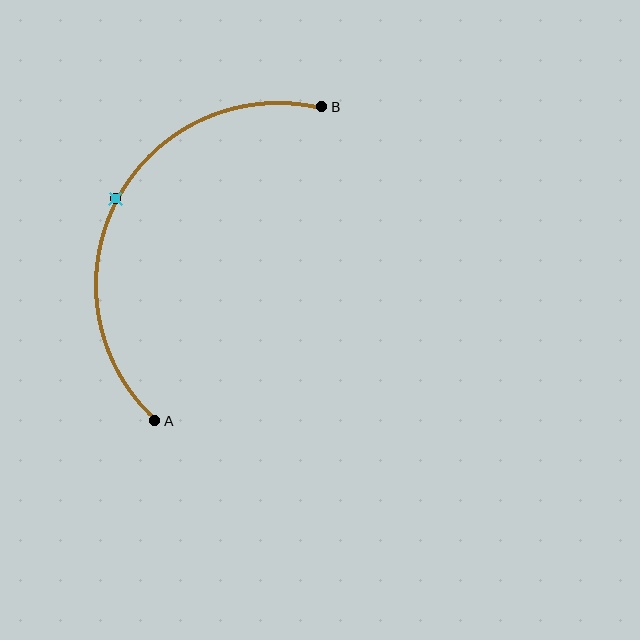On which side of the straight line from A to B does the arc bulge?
The arc bulges to the left of the straight line connecting A and B.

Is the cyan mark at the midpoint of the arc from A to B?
Yes. The cyan mark lies on the arc at equal arc-length from both A and B — it is the arc midpoint.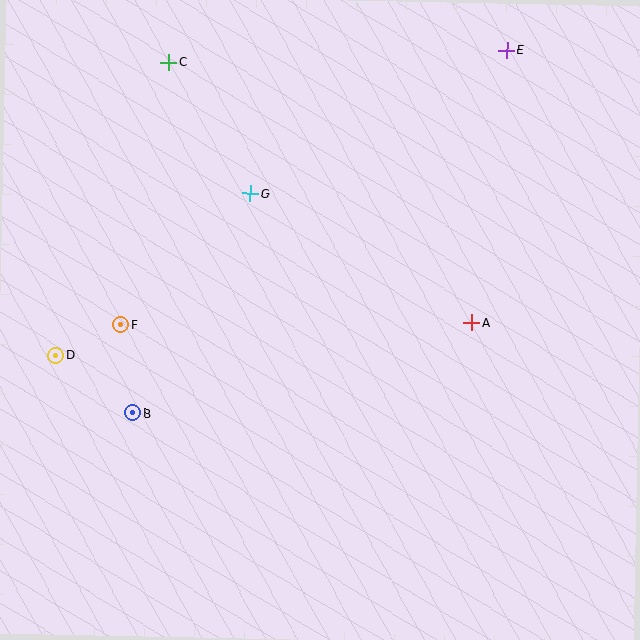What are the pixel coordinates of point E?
Point E is at (507, 50).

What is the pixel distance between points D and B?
The distance between D and B is 97 pixels.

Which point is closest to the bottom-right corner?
Point A is closest to the bottom-right corner.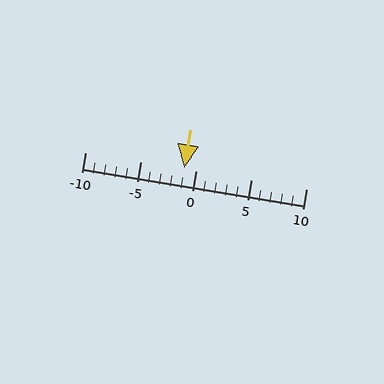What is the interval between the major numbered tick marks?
The major tick marks are spaced 5 units apart.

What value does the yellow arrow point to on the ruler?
The yellow arrow points to approximately -1.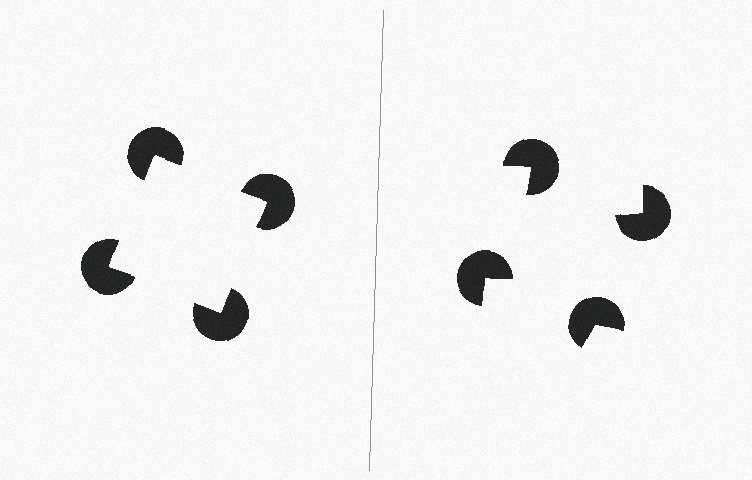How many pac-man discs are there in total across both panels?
8 — 4 on each side.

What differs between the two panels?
The pac-man discs are positioned identically on both sides; only the wedge orientations differ. On the left they align to a square; on the right they are misaligned.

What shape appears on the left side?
An illusory square.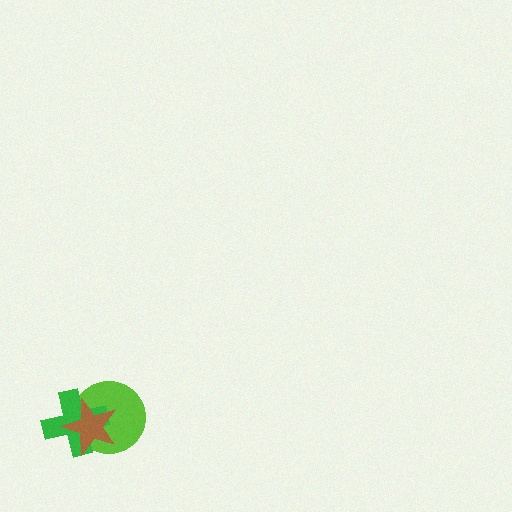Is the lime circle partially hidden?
Yes, it is partially covered by another shape.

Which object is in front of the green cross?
The brown star is in front of the green cross.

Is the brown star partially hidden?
No, no other shape covers it.